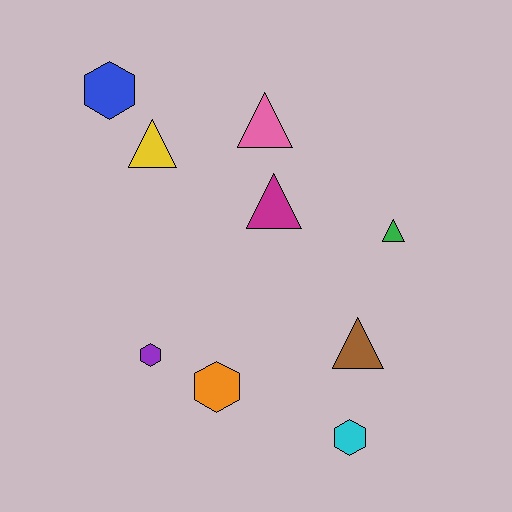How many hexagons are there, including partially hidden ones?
There are 4 hexagons.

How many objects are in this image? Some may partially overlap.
There are 9 objects.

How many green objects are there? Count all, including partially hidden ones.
There is 1 green object.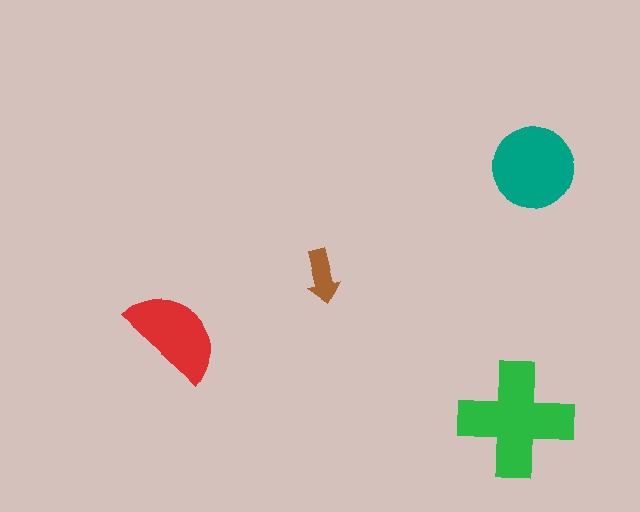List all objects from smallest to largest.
The brown arrow, the red semicircle, the teal circle, the green cross.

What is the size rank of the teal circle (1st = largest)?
2nd.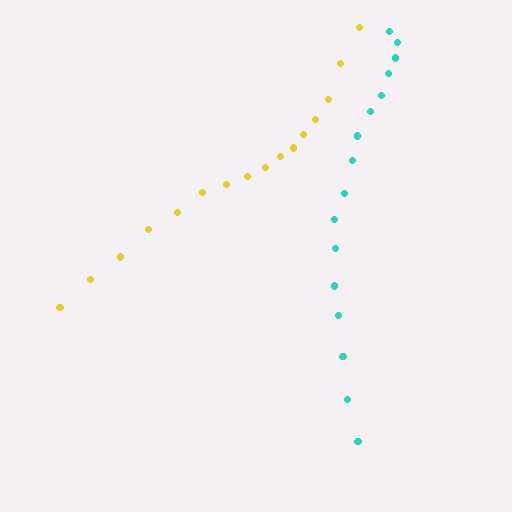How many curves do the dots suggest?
There are 2 distinct paths.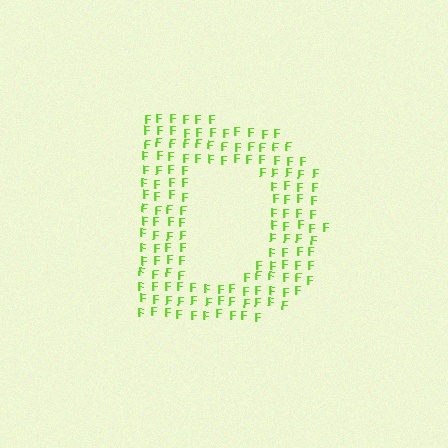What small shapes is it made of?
It is made of small letter F's.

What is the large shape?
The large shape is the letter D.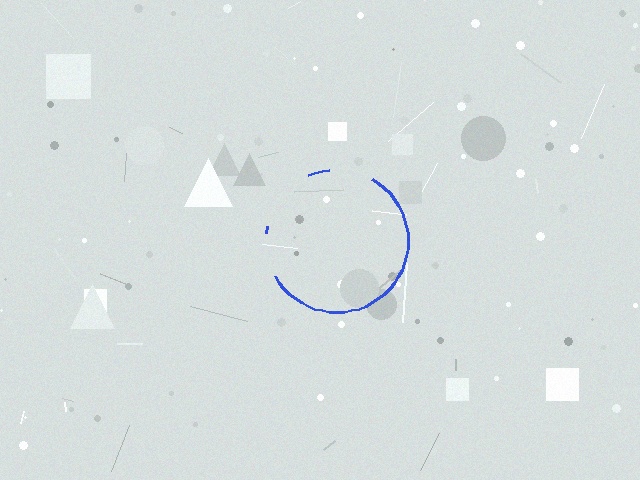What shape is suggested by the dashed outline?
The dashed outline suggests a circle.